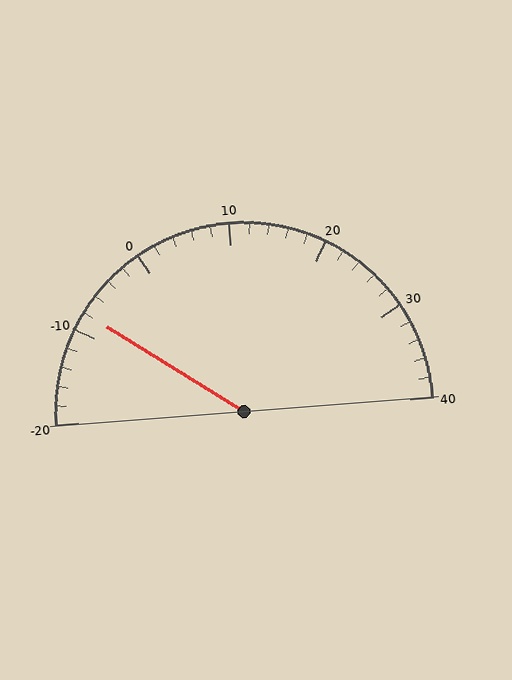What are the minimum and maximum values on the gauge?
The gauge ranges from -20 to 40.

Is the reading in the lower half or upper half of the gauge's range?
The reading is in the lower half of the range (-20 to 40).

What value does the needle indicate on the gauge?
The needle indicates approximately -8.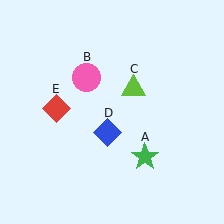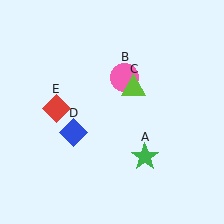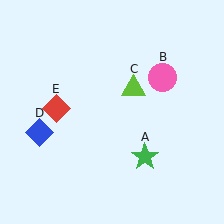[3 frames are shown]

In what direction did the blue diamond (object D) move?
The blue diamond (object D) moved left.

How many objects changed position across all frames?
2 objects changed position: pink circle (object B), blue diamond (object D).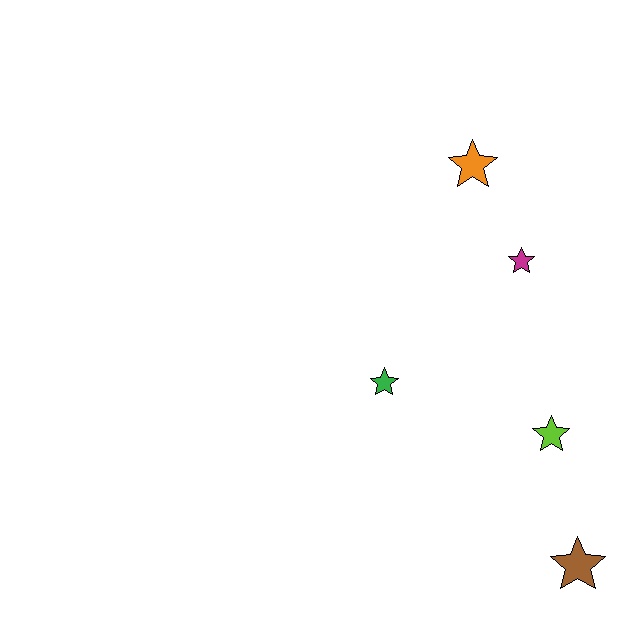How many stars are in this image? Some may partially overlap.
There are 5 stars.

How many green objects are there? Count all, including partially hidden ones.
There is 1 green object.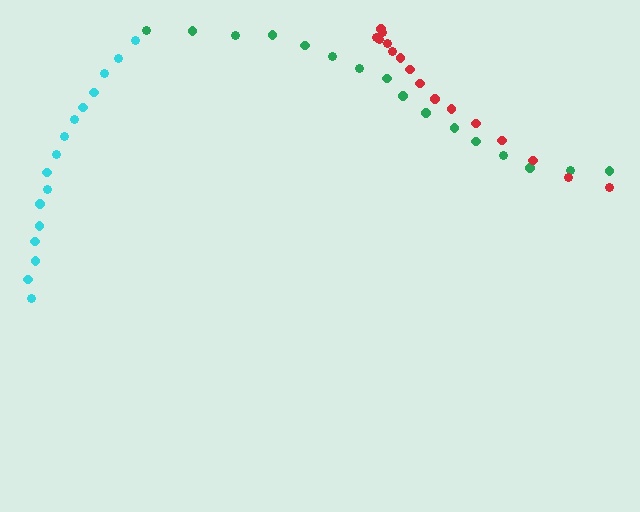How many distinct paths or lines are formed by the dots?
There are 3 distinct paths.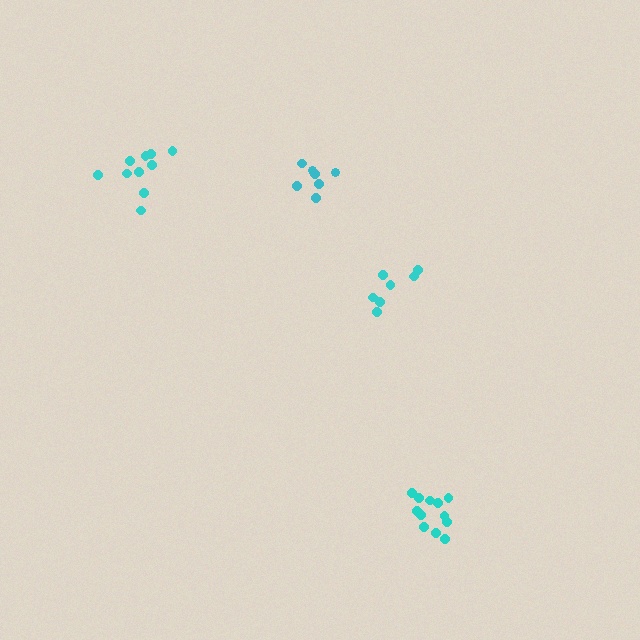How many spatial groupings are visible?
There are 4 spatial groupings.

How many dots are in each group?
Group 1: 7 dots, Group 2: 12 dots, Group 3: 10 dots, Group 4: 7 dots (36 total).